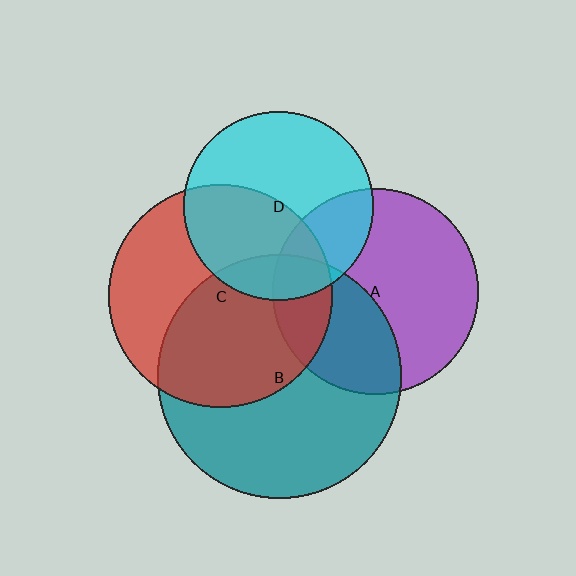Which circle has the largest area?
Circle B (teal).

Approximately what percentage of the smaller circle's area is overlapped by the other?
Approximately 20%.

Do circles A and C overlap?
Yes.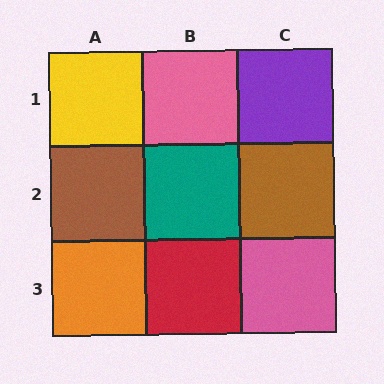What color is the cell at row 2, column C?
Brown.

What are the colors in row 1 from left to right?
Yellow, pink, purple.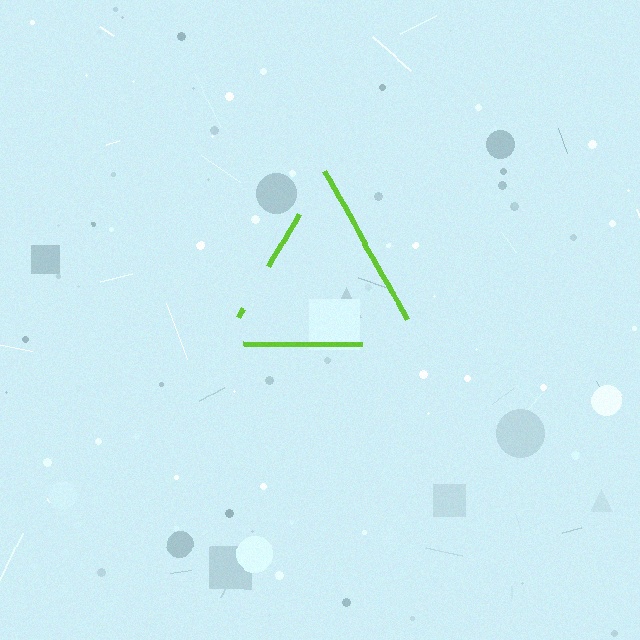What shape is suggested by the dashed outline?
The dashed outline suggests a triangle.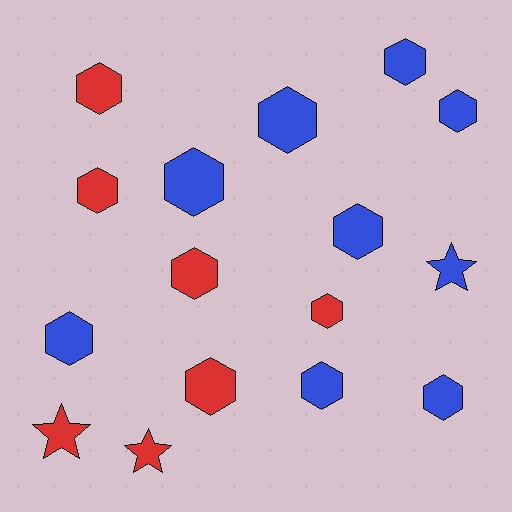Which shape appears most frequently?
Hexagon, with 13 objects.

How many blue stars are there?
There is 1 blue star.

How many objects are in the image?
There are 16 objects.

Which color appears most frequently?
Blue, with 9 objects.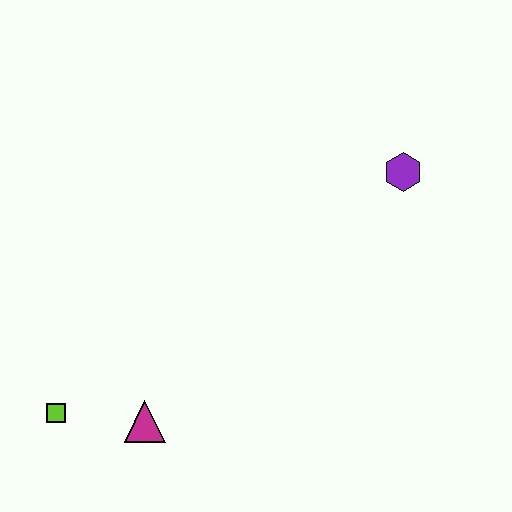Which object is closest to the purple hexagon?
The magenta triangle is closest to the purple hexagon.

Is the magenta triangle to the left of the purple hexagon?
Yes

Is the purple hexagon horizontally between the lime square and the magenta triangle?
No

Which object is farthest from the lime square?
The purple hexagon is farthest from the lime square.